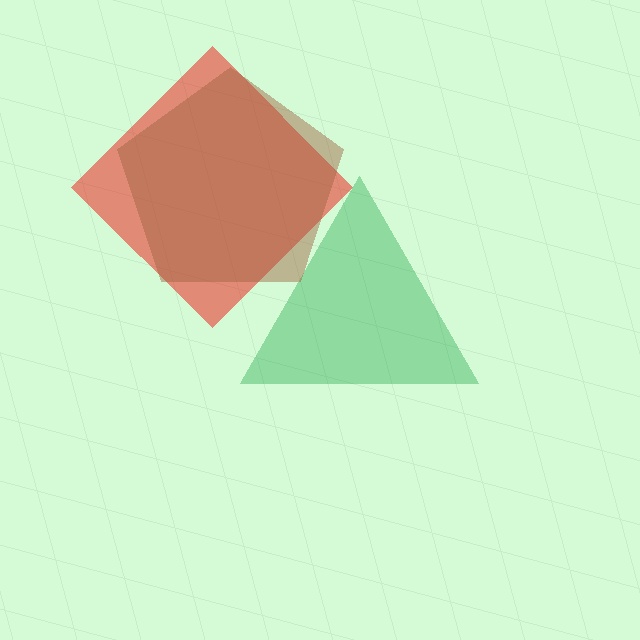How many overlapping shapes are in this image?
There are 3 overlapping shapes in the image.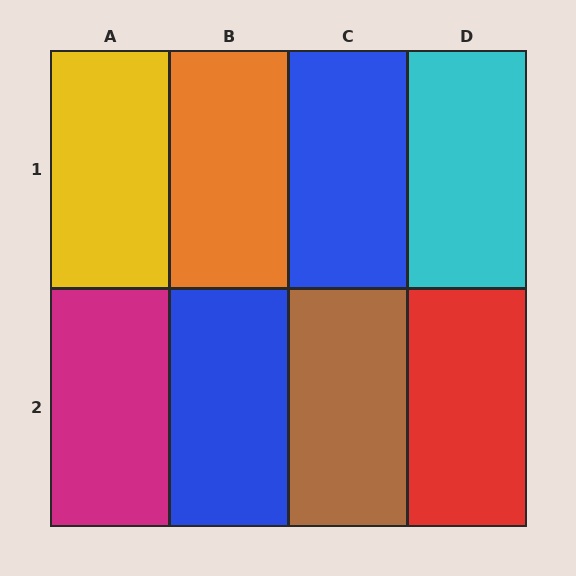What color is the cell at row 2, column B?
Blue.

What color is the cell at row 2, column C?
Brown.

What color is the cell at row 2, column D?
Red.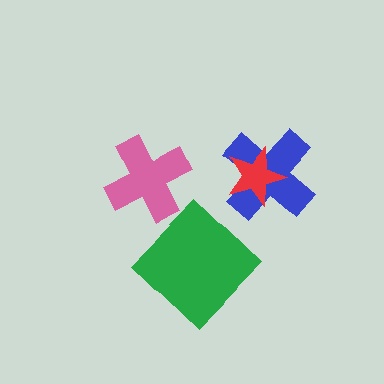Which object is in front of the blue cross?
The red star is in front of the blue cross.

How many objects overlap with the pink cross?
0 objects overlap with the pink cross.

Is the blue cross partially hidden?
Yes, it is partially covered by another shape.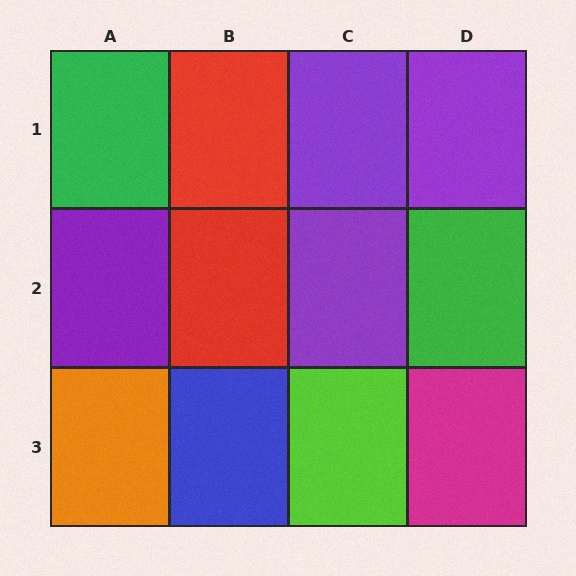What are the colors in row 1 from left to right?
Green, red, purple, purple.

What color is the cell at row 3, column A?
Orange.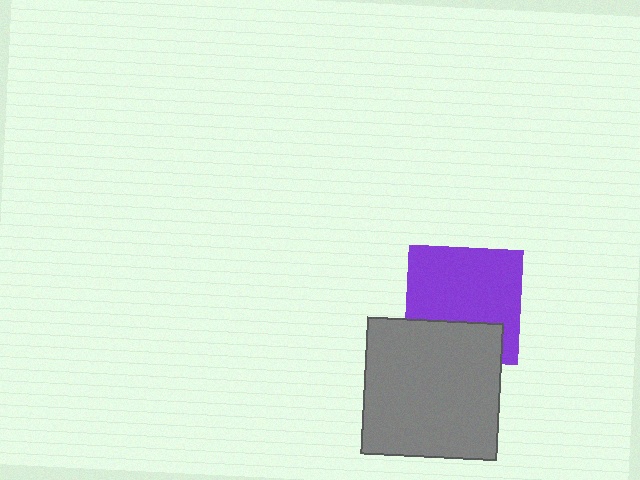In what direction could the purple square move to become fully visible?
The purple square could move up. That would shift it out from behind the gray square entirely.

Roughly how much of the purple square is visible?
Most of it is visible (roughly 69%).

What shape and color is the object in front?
The object in front is a gray square.